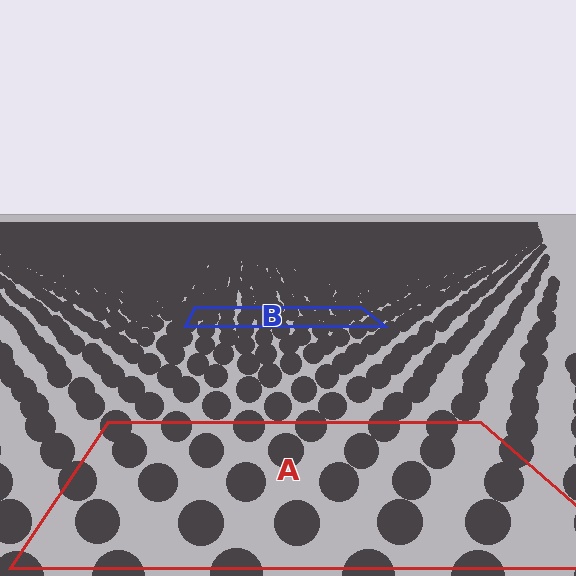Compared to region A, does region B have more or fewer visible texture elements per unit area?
Region B has more texture elements per unit area — they are packed more densely because it is farther away.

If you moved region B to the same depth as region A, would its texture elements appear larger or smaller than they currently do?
They would appear larger. At a closer depth, the same texture elements are projected at a bigger on-screen size.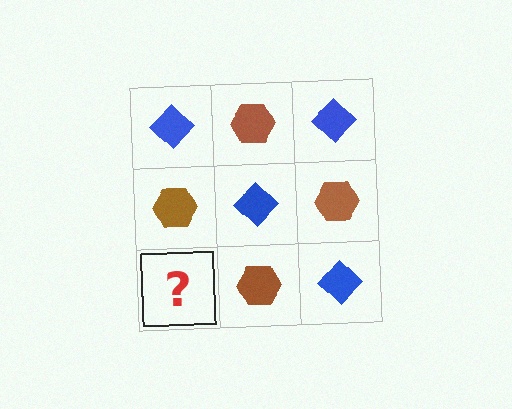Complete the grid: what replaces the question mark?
The question mark should be replaced with a blue diamond.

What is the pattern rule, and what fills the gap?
The rule is that it alternates blue diamond and brown hexagon in a checkerboard pattern. The gap should be filled with a blue diamond.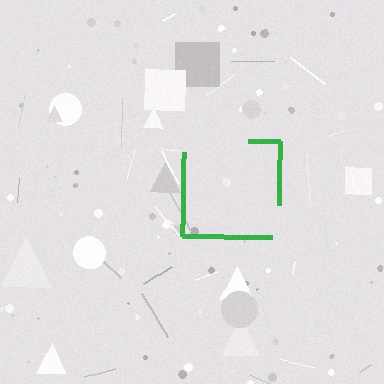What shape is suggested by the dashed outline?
The dashed outline suggests a square.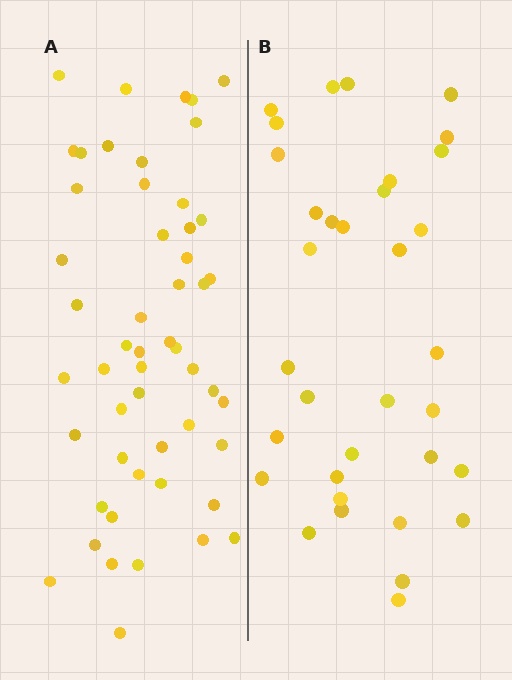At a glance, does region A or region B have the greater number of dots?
Region A (the left region) has more dots.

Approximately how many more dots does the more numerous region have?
Region A has approximately 20 more dots than region B.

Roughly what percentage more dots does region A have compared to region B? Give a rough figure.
About 55% more.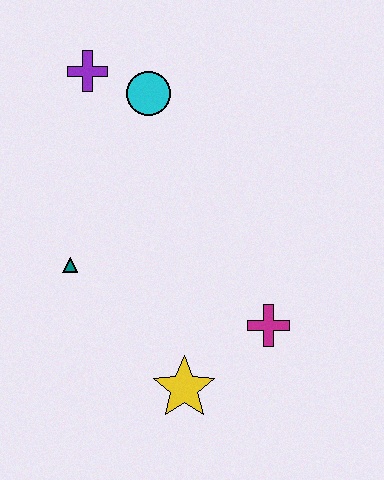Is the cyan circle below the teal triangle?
No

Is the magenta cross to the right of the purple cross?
Yes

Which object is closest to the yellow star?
The magenta cross is closest to the yellow star.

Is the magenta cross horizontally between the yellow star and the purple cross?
No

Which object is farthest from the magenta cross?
The purple cross is farthest from the magenta cross.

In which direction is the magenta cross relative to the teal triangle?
The magenta cross is to the right of the teal triangle.